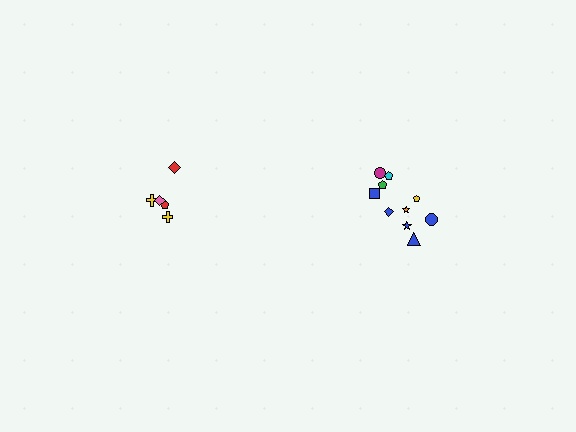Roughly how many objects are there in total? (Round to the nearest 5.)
Roughly 15 objects in total.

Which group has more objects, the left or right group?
The right group.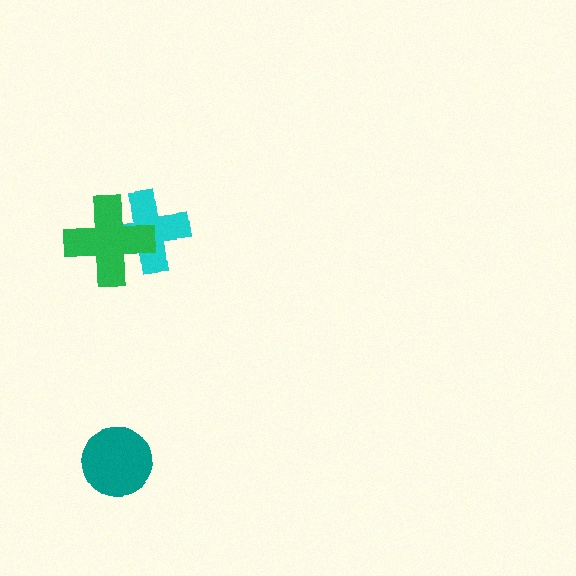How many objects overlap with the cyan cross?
1 object overlaps with the cyan cross.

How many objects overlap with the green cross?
1 object overlaps with the green cross.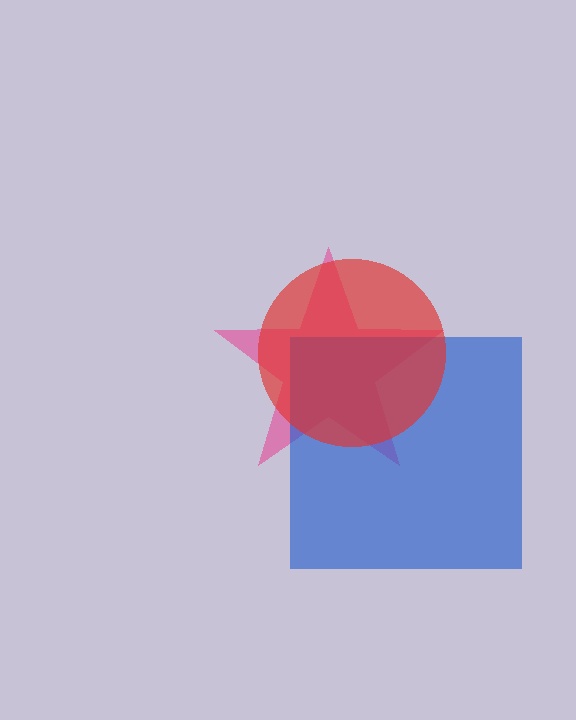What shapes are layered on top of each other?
The layered shapes are: a pink star, a blue square, a red circle.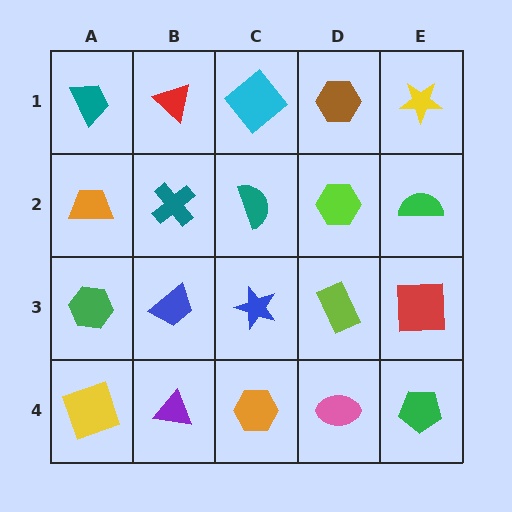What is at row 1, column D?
A brown hexagon.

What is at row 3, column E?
A red square.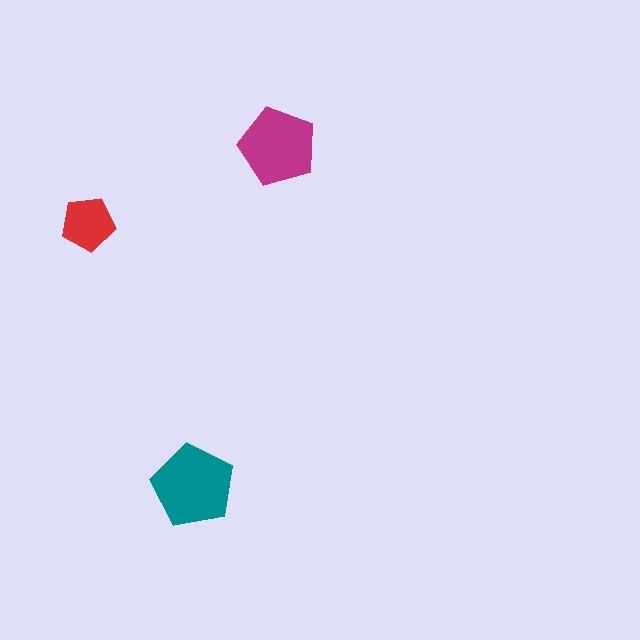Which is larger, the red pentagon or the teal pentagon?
The teal one.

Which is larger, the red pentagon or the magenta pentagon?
The magenta one.